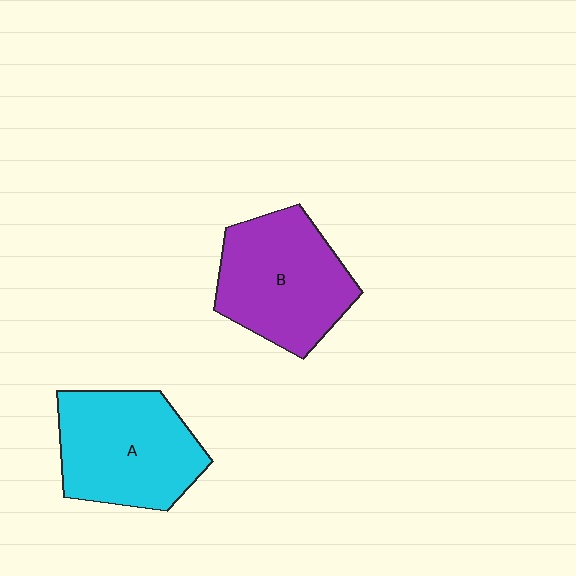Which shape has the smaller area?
Shape B (purple).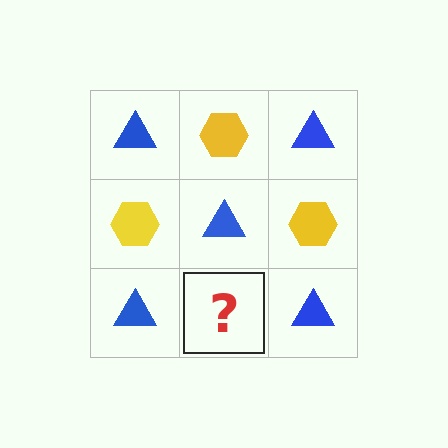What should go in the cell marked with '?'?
The missing cell should contain a yellow hexagon.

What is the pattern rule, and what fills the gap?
The rule is that it alternates blue triangle and yellow hexagon in a checkerboard pattern. The gap should be filled with a yellow hexagon.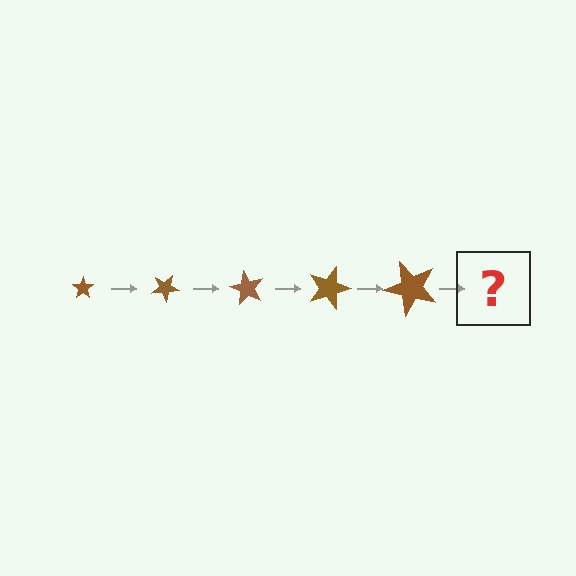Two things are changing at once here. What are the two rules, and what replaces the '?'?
The two rules are that the star grows larger each step and it rotates 30 degrees each step. The '?' should be a star, larger than the previous one and rotated 150 degrees from the start.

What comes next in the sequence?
The next element should be a star, larger than the previous one and rotated 150 degrees from the start.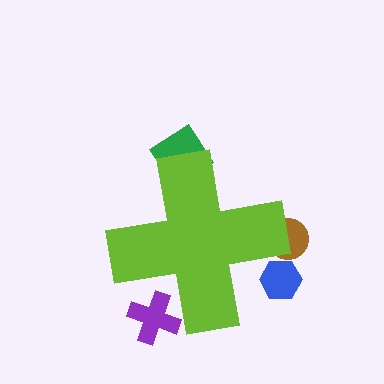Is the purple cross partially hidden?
Yes, the purple cross is partially hidden behind the lime cross.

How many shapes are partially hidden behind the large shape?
4 shapes are partially hidden.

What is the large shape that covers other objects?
A lime cross.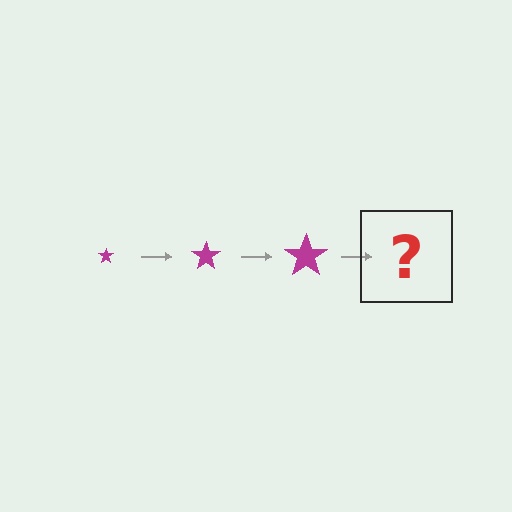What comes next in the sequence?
The next element should be a magenta star, larger than the previous one.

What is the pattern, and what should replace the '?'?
The pattern is that the star gets progressively larger each step. The '?' should be a magenta star, larger than the previous one.